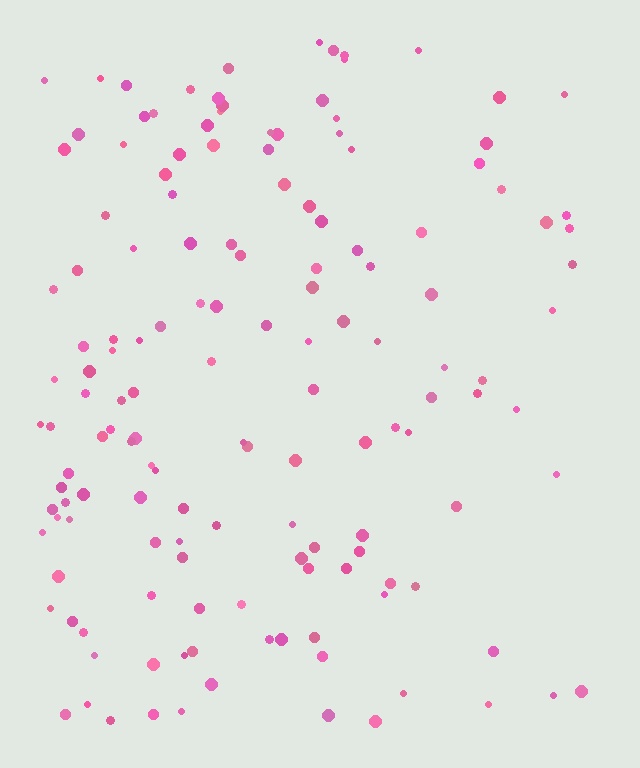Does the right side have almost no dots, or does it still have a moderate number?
Still a moderate number, just noticeably fewer than the left.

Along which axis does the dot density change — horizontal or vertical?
Horizontal.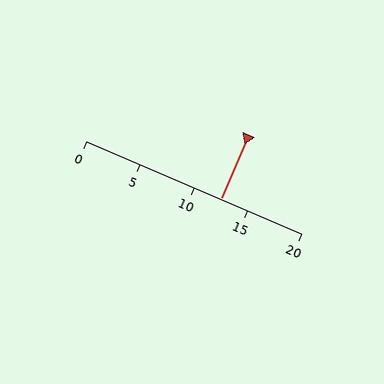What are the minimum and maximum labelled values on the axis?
The axis runs from 0 to 20.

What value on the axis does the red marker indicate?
The marker indicates approximately 12.5.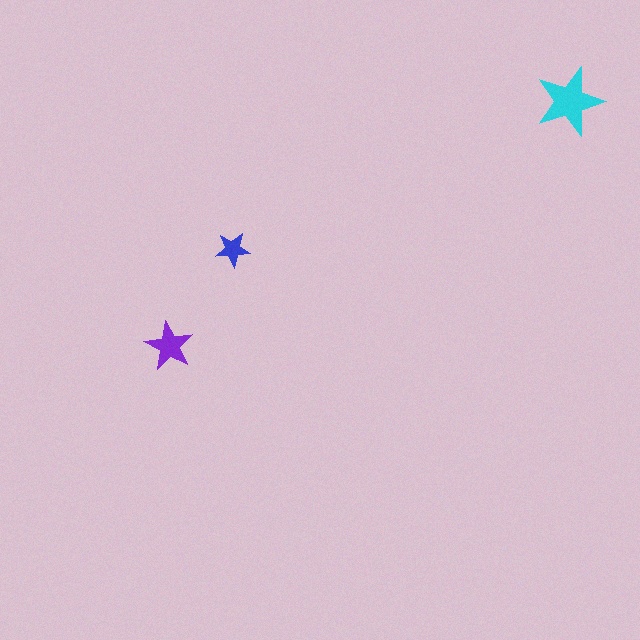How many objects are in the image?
There are 3 objects in the image.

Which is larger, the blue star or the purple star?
The purple one.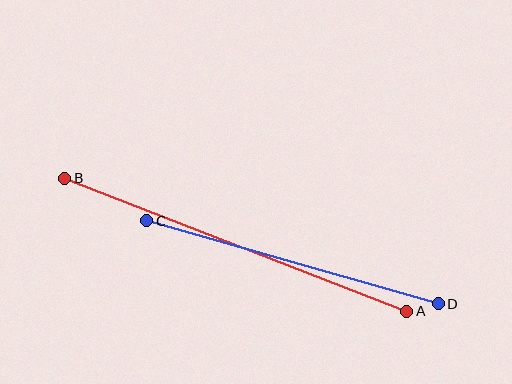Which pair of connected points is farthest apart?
Points A and B are farthest apart.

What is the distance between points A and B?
The distance is approximately 367 pixels.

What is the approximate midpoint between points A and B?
The midpoint is at approximately (236, 245) pixels.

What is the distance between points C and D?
The distance is approximately 303 pixels.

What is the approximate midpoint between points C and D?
The midpoint is at approximately (293, 262) pixels.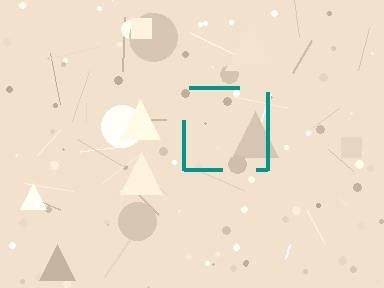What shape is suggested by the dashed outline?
The dashed outline suggests a square.